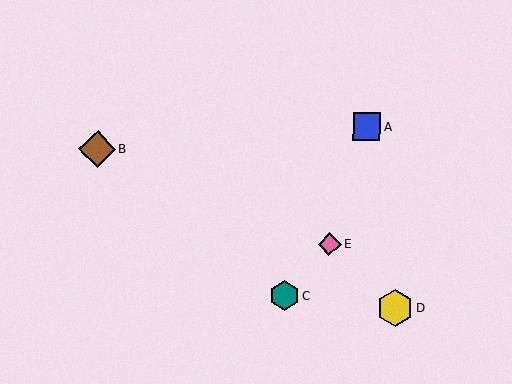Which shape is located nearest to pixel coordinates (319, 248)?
The pink diamond (labeled E) at (329, 244) is nearest to that location.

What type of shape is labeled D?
Shape D is a yellow hexagon.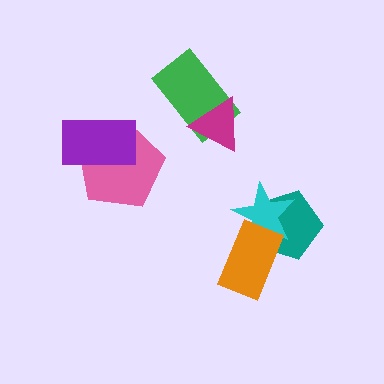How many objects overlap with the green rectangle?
1 object overlaps with the green rectangle.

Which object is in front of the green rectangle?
The magenta triangle is in front of the green rectangle.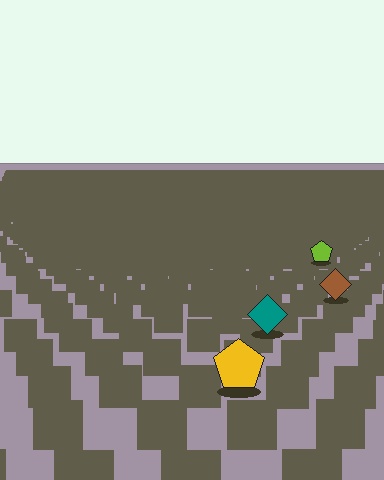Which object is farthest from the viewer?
The lime pentagon is farthest from the viewer. It appears smaller and the ground texture around it is denser.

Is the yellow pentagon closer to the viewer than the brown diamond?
Yes. The yellow pentagon is closer — you can tell from the texture gradient: the ground texture is coarser near it.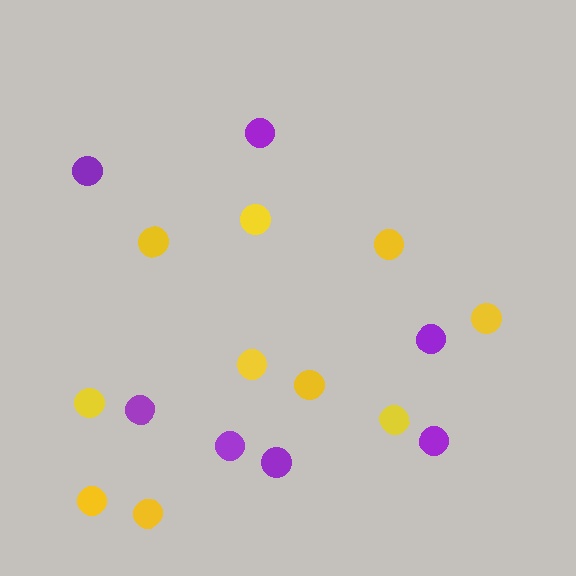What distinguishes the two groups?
There are 2 groups: one group of yellow circles (10) and one group of purple circles (7).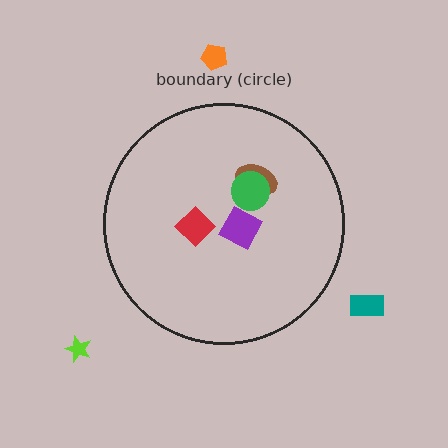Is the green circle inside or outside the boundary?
Inside.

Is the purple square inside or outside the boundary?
Inside.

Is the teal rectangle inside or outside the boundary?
Outside.